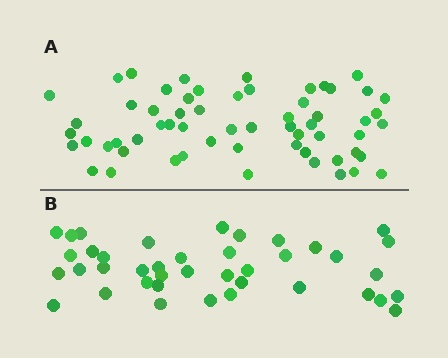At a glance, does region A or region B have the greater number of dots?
Region A (the top region) has more dots.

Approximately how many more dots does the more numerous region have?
Region A has approximately 20 more dots than region B.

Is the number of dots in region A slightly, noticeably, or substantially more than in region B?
Region A has substantially more. The ratio is roughly 1.5 to 1.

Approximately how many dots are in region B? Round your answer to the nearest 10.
About 40 dots.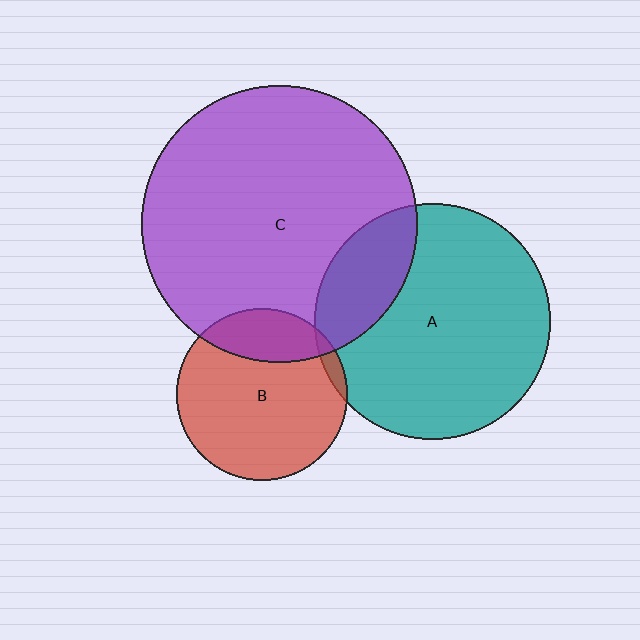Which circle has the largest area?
Circle C (purple).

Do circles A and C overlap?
Yes.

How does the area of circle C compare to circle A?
Approximately 1.4 times.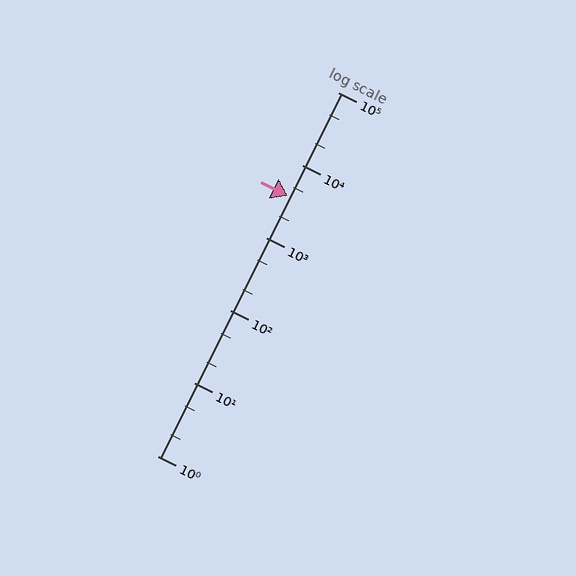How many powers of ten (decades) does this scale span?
The scale spans 5 decades, from 1 to 100000.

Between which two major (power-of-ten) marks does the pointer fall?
The pointer is between 1000 and 10000.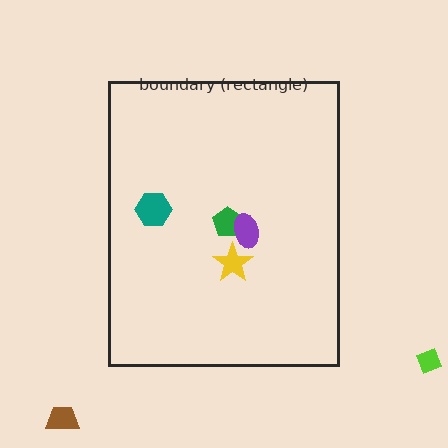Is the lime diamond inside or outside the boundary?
Outside.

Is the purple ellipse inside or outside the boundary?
Inside.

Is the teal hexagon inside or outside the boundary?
Inside.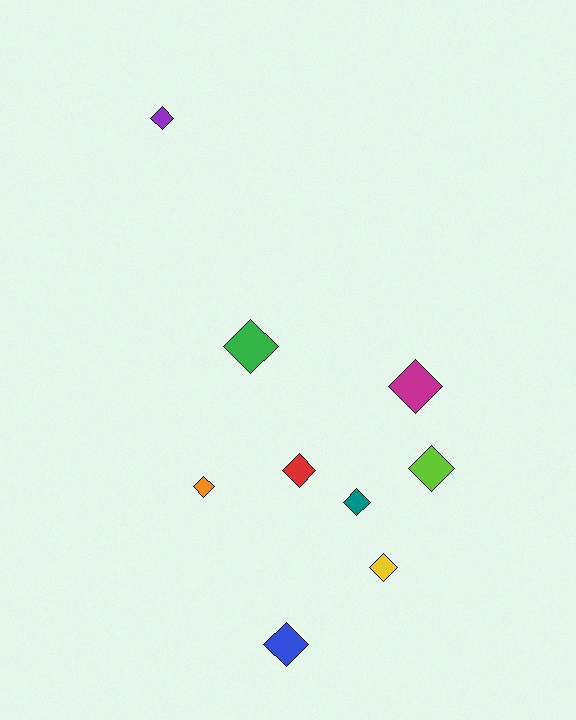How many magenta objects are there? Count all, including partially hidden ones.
There is 1 magenta object.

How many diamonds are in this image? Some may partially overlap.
There are 9 diamonds.